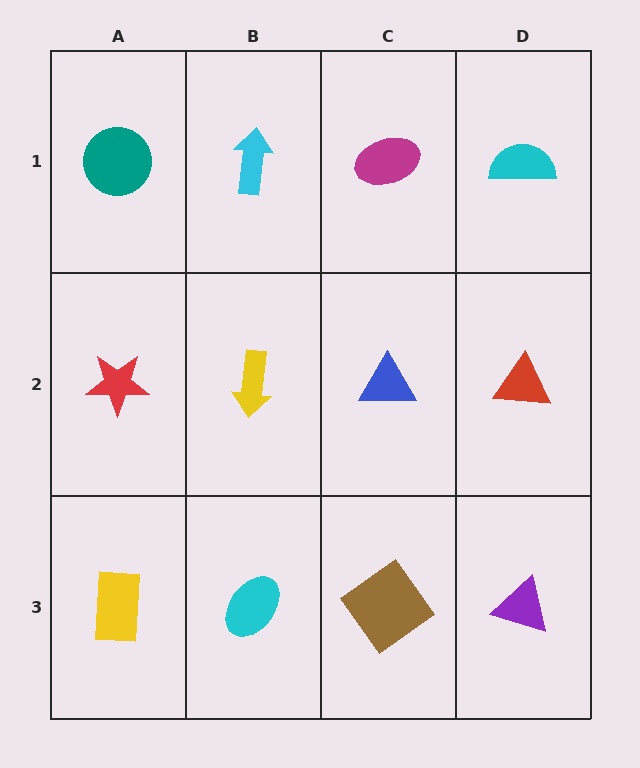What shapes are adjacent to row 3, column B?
A yellow arrow (row 2, column B), a yellow rectangle (row 3, column A), a brown diamond (row 3, column C).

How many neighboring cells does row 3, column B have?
3.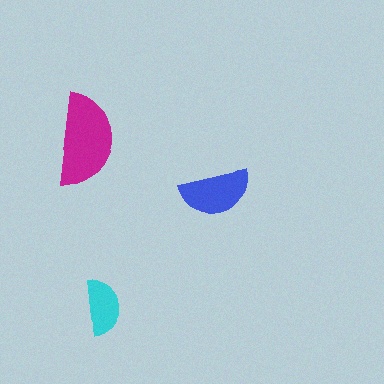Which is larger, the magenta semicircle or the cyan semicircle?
The magenta one.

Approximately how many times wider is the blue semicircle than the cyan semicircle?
About 1.5 times wider.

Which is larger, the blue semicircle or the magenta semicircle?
The magenta one.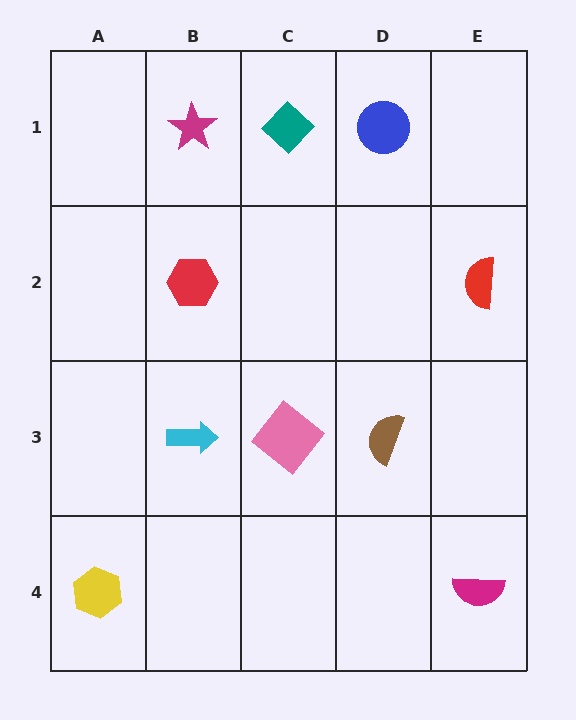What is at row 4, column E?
A magenta semicircle.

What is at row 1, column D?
A blue circle.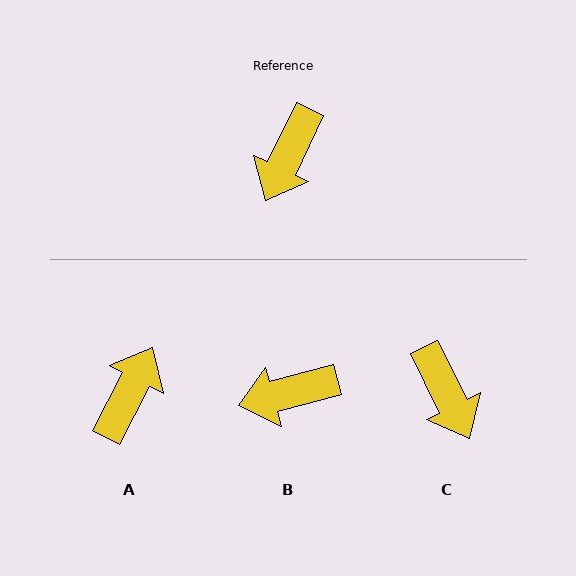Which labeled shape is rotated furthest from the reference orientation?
A, about 178 degrees away.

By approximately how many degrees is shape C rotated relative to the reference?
Approximately 52 degrees counter-clockwise.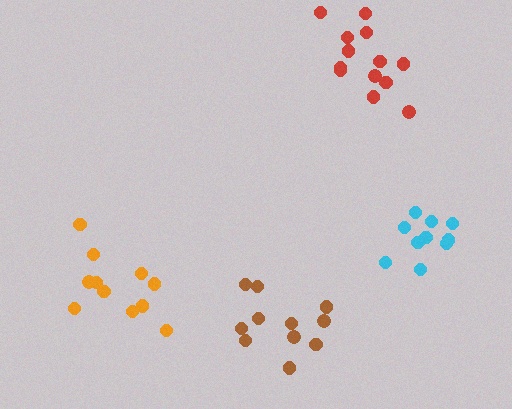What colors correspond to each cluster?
The clusters are colored: orange, brown, red, cyan.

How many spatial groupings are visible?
There are 4 spatial groupings.